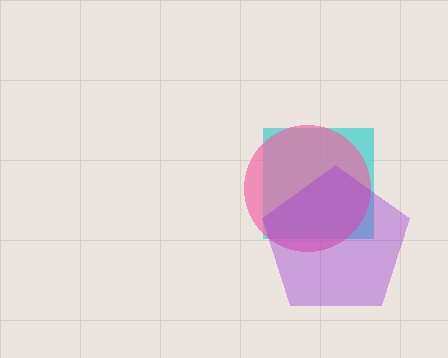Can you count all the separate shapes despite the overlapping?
Yes, there are 3 separate shapes.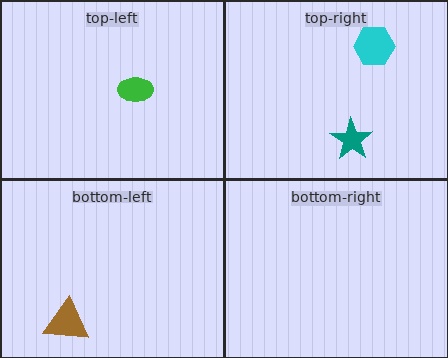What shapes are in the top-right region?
The cyan hexagon, the teal star.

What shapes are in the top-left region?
The green ellipse.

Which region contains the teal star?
The top-right region.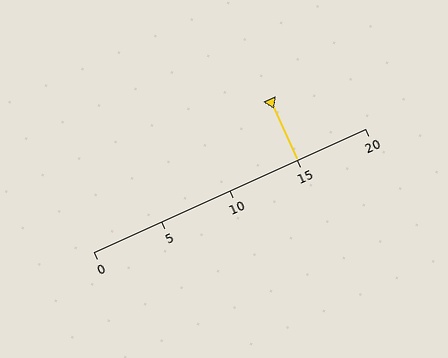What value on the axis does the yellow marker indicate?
The marker indicates approximately 15.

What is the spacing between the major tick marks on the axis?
The major ticks are spaced 5 apart.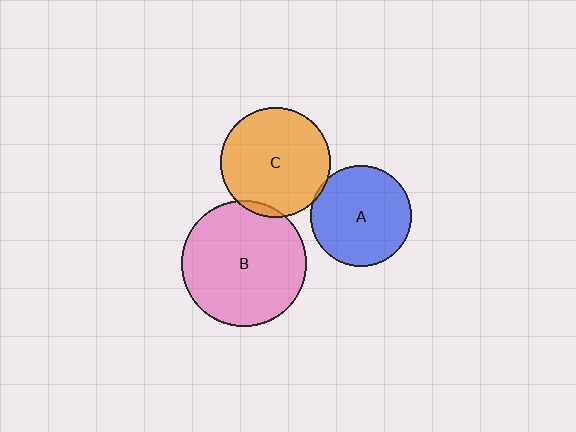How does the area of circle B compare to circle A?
Approximately 1.6 times.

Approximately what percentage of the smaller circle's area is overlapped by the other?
Approximately 5%.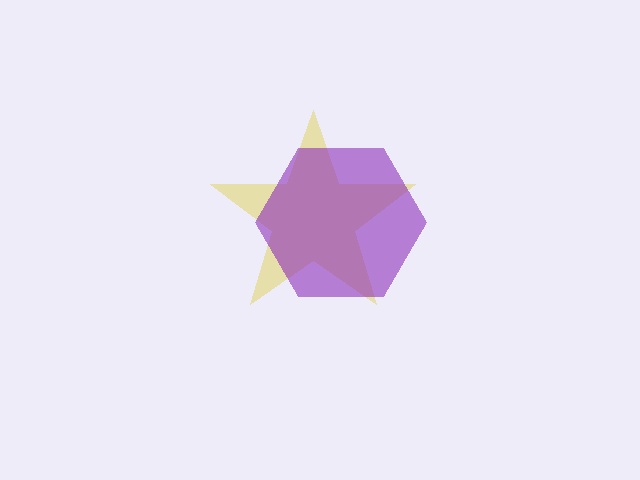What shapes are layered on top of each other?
The layered shapes are: a yellow star, a purple hexagon.